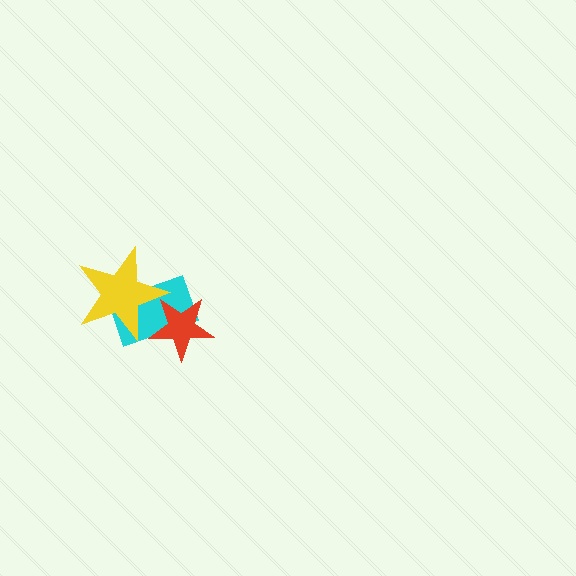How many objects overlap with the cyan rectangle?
2 objects overlap with the cyan rectangle.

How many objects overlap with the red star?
2 objects overlap with the red star.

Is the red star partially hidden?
No, no other shape covers it.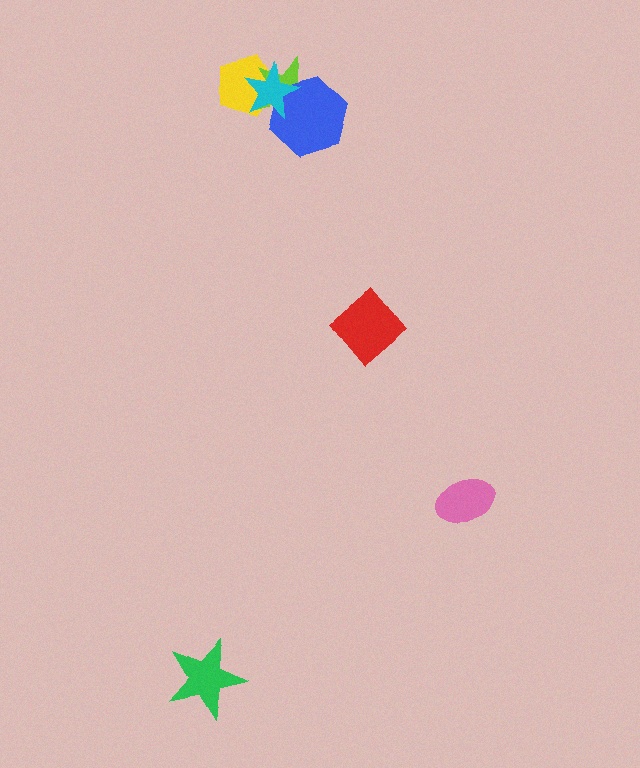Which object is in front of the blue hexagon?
The cyan star is in front of the blue hexagon.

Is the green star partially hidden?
No, no other shape covers it.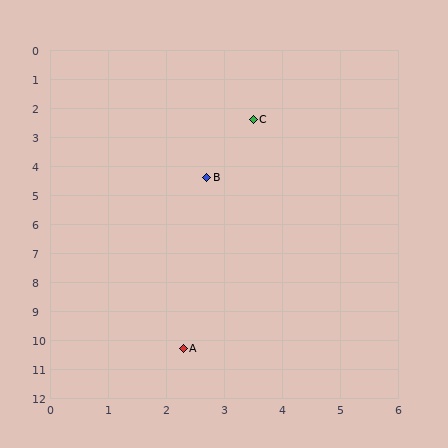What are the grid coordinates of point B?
Point B is at approximately (2.7, 4.4).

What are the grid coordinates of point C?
Point C is at approximately (3.5, 2.4).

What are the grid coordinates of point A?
Point A is at approximately (2.3, 10.3).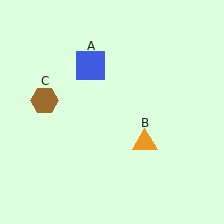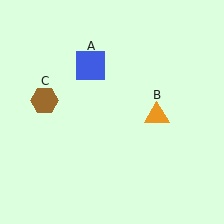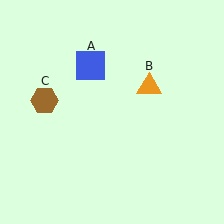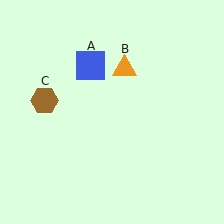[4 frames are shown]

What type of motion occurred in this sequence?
The orange triangle (object B) rotated counterclockwise around the center of the scene.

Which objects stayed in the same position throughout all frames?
Blue square (object A) and brown hexagon (object C) remained stationary.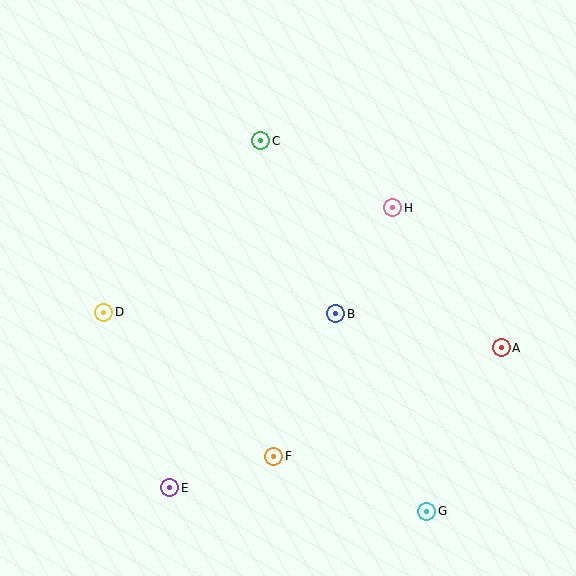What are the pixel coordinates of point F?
Point F is at (274, 456).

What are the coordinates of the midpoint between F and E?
The midpoint between F and E is at (222, 472).